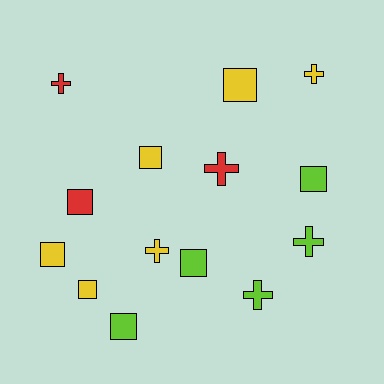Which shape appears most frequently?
Square, with 8 objects.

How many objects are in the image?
There are 14 objects.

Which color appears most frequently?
Yellow, with 6 objects.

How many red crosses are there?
There are 2 red crosses.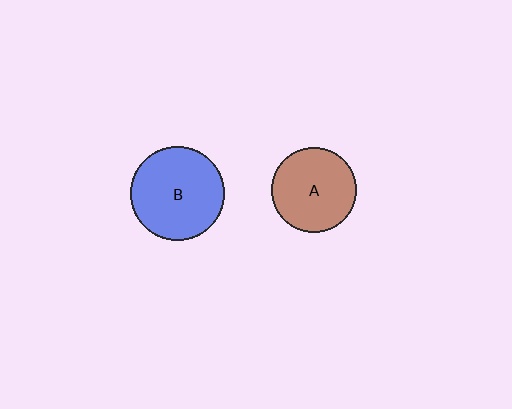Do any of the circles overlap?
No, none of the circles overlap.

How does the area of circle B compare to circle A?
Approximately 1.2 times.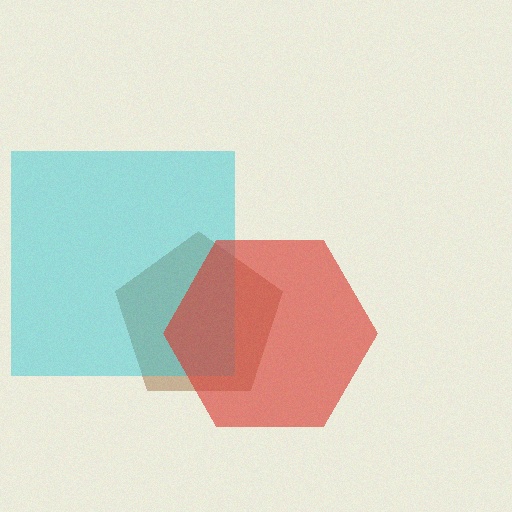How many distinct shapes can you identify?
There are 3 distinct shapes: a brown pentagon, a cyan square, a red hexagon.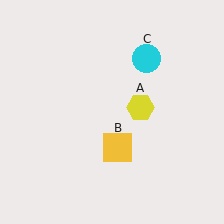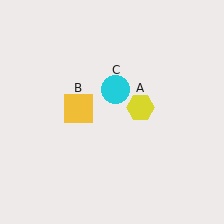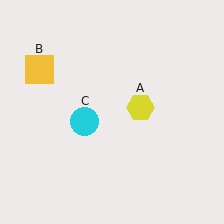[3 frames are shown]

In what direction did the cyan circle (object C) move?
The cyan circle (object C) moved down and to the left.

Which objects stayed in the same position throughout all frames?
Yellow hexagon (object A) remained stationary.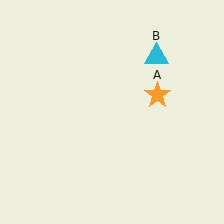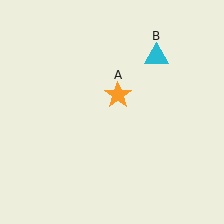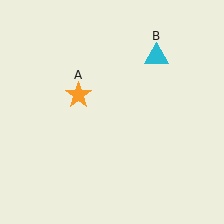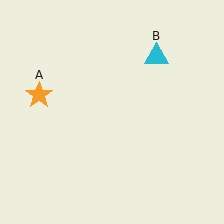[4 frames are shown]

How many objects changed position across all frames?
1 object changed position: orange star (object A).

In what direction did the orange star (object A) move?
The orange star (object A) moved left.